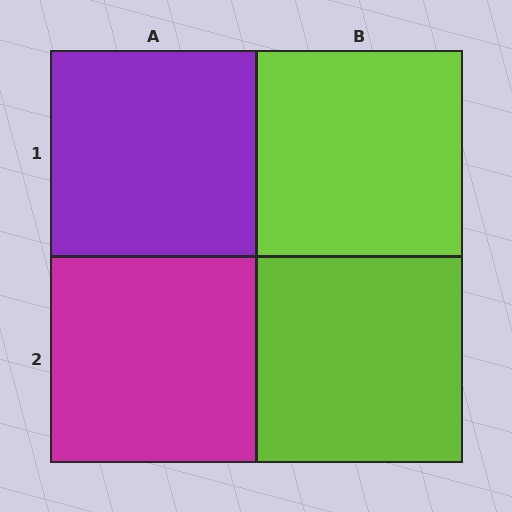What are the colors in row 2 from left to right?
Magenta, lime.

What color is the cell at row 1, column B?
Lime.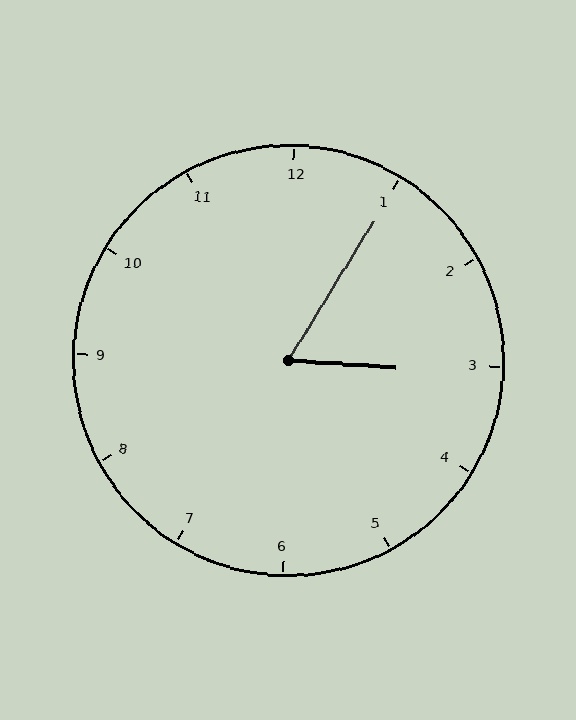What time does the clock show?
3:05.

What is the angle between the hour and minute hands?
Approximately 62 degrees.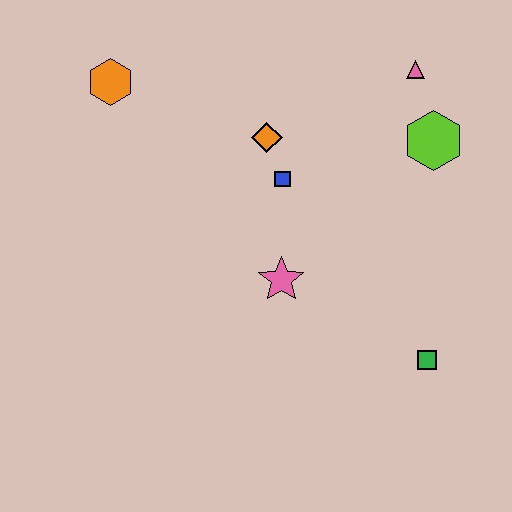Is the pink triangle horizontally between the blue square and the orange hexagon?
No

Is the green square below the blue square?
Yes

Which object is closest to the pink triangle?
The lime hexagon is closest to the pink triangle.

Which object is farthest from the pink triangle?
The orange hexagon is farthest from the pink triangle.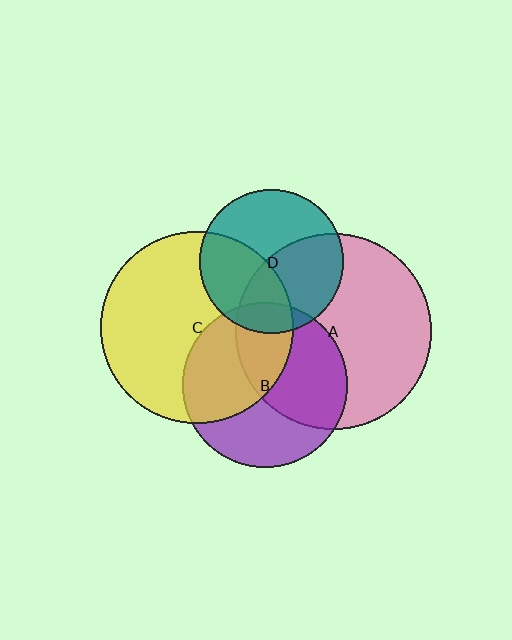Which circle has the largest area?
Circle A (pink).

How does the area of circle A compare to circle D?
Approximately 1.9 times.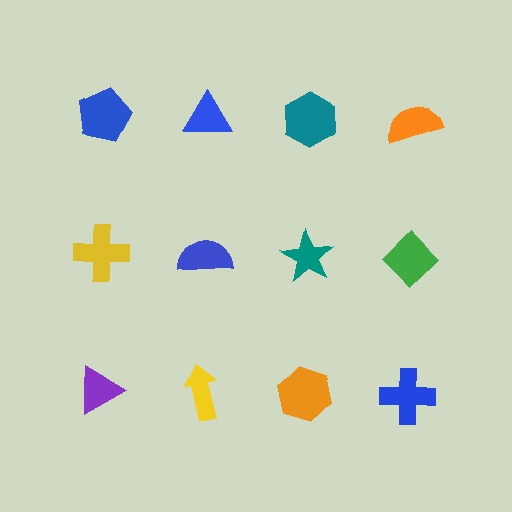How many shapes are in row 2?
4 shapes.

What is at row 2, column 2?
A blue semicircle.